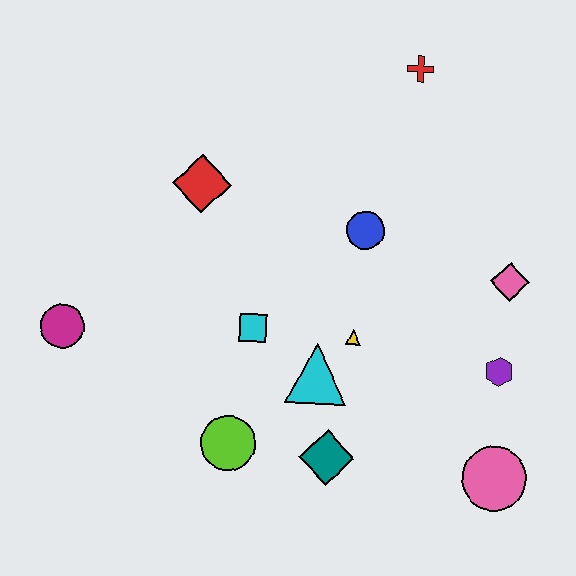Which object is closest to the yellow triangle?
The cyan triangle is closest to the yellow triangle.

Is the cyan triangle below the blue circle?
Yes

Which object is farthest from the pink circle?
The magenta circle is farthest from the pink circle.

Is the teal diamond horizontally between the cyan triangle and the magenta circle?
No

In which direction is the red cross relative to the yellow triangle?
The red cross is above the yellow triangle.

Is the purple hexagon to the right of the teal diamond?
Yes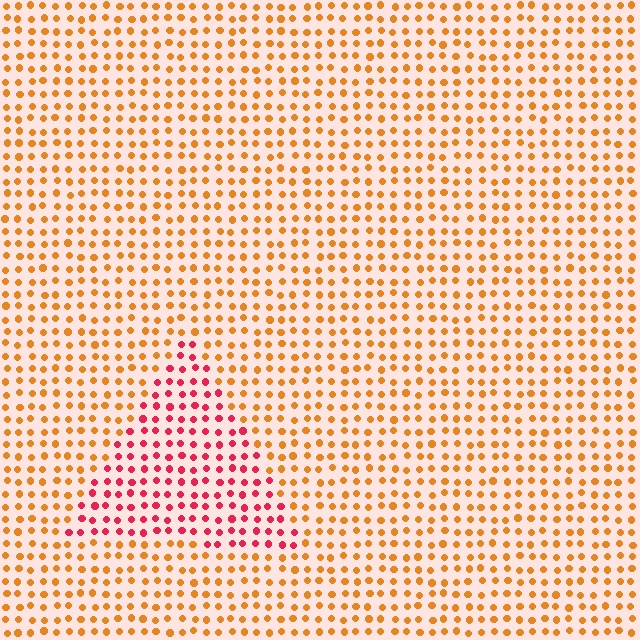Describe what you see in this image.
The image is filled with small orange elements in a uniform arrangement. A triangle-shaped region is visible where the elements are tinted to a slightly different hue, forming a subtle color boundary.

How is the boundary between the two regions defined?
The boundary is defined purely by a slight shift in hue (about 45 degrees). Spacing, size, and orientation are identical on both sides.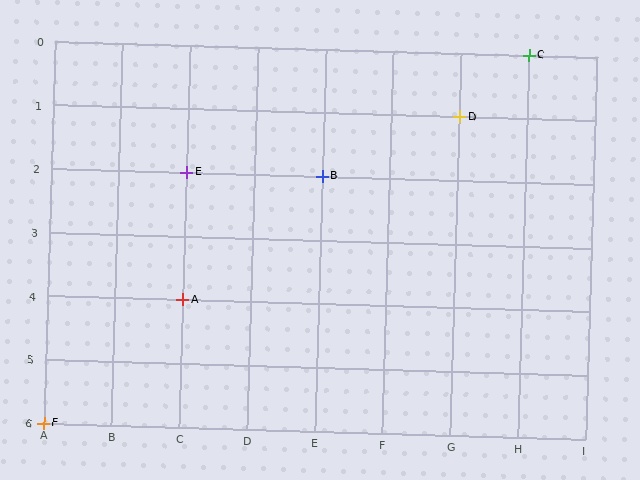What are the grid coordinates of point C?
Point C is at grid coordinates (H, 0).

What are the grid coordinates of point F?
Point F is at grid coordinates (A, 6).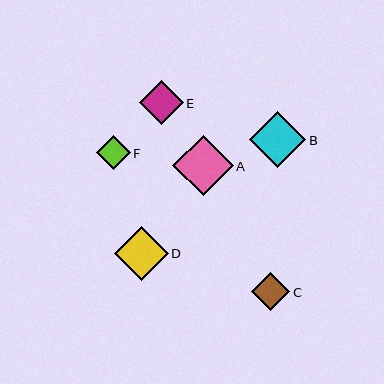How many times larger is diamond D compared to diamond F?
Diamond D is approximately 1.6 times the size of diamond F.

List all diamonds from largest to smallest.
From largest to smallest: A, B, D, E, C, F.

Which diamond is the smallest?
Diamond F is the smallest with a size of approximately 33 pixels.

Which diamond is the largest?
Diamond A is the largest with a size of approximately 61 pixels.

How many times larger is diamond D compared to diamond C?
Diamond D is approximately 1.4 times the size of diamond C.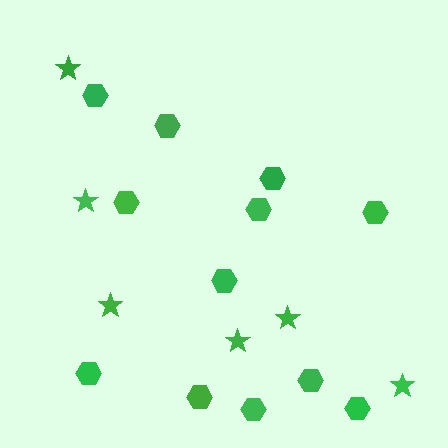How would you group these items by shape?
There are 2 groups: one group of stars (6) and one group of hexagons (12).